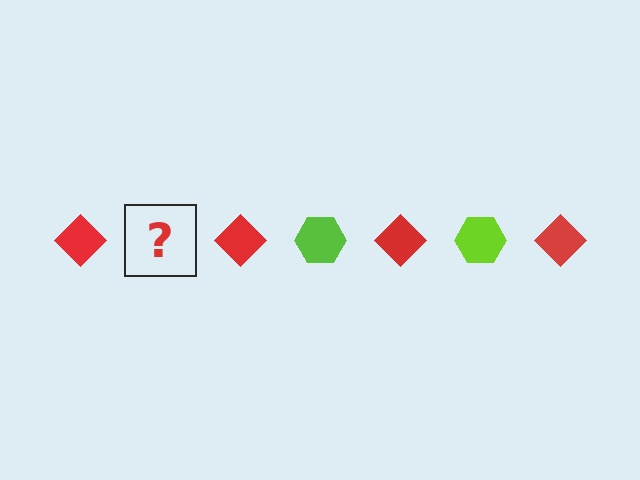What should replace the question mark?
The question mark should be replaced with a lime hexagon.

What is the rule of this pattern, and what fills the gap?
The rule is that the pattern alternates between red diamond and lime hexagon. The gap should be filled with a lime hexagon.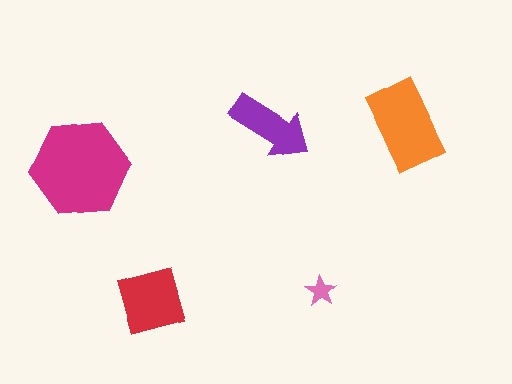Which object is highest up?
The orange rectangle is topmost.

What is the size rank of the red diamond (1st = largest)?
3rd.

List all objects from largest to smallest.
The magenta hexagon, the orange rectangle, the red diamond, the purple arrow, the pink star.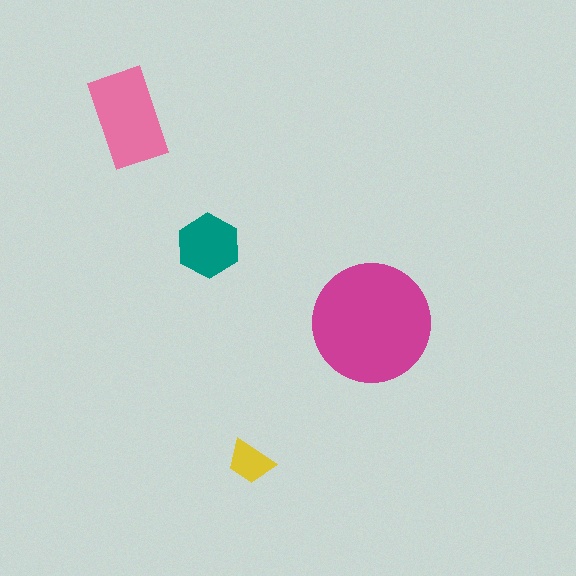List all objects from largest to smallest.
The magenta circle, the pink rectangle, the teal hexagon, the yellow trapezoid.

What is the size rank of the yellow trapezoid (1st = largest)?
4th.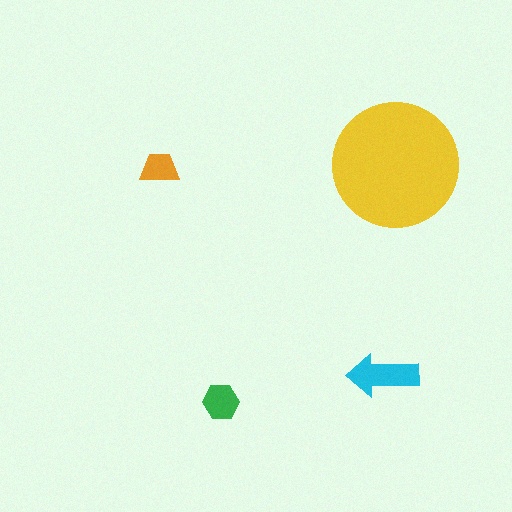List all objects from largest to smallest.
The yellow circle, the cyan arrow, the green hexagon, the orange trapezoid.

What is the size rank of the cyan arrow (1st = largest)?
2nd.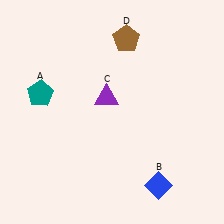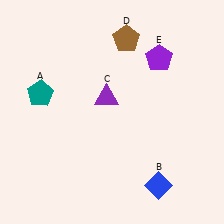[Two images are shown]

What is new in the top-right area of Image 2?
A purple pentagon (E) was added in the top-right area of Image 2.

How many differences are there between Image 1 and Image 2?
There is 1 difference between the two images.